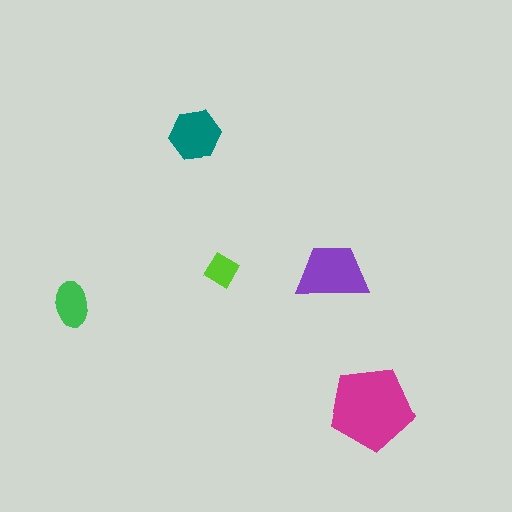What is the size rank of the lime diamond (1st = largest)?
5th.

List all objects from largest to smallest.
The magenta pentagon, the purple trapezoid, the teal hexagon, the green ellipse, the lime diamond.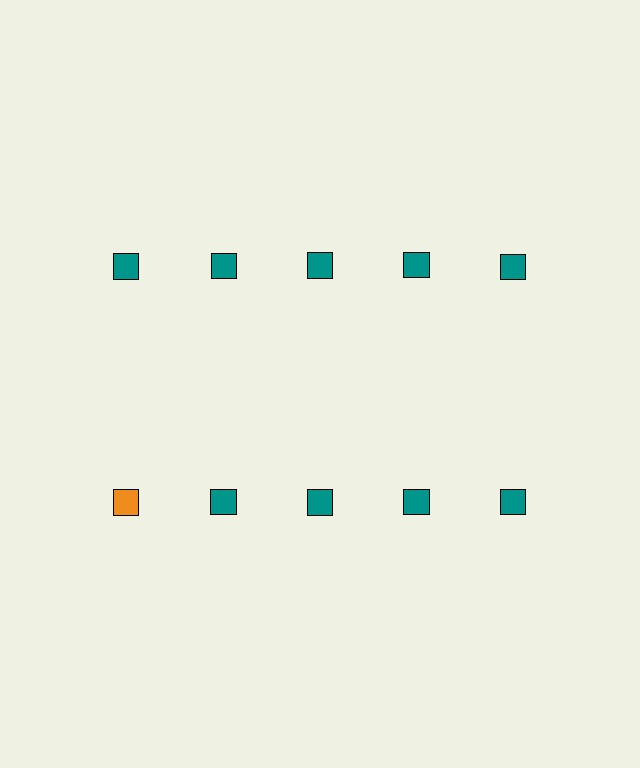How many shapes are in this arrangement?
There are 10 shapes arranged in a grid pattern.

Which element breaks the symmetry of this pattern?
The orange square in the second row, leftmost column breaks the symmetry. All other shapes are teal squares.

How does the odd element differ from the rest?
It has a different color: orange instead of teal.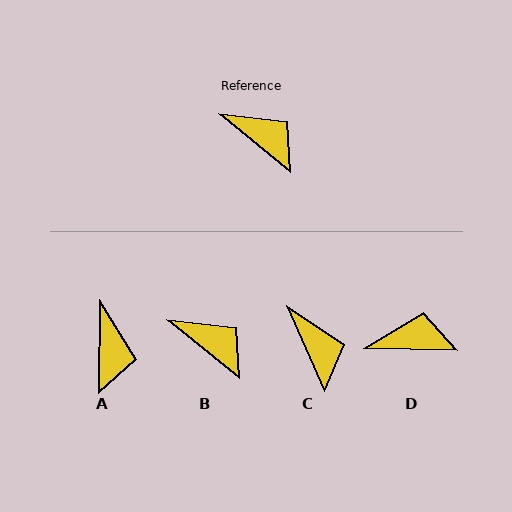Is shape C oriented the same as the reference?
No, it is off by about 27 degrees.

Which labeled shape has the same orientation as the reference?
B.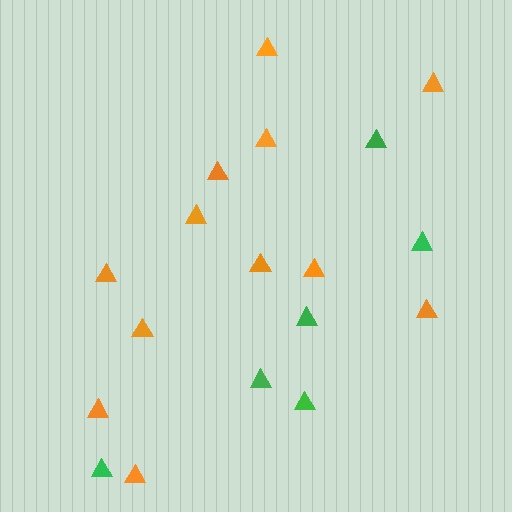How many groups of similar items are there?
There are 2 groups: one group of green triangles (6) and one group of orange triangles (12).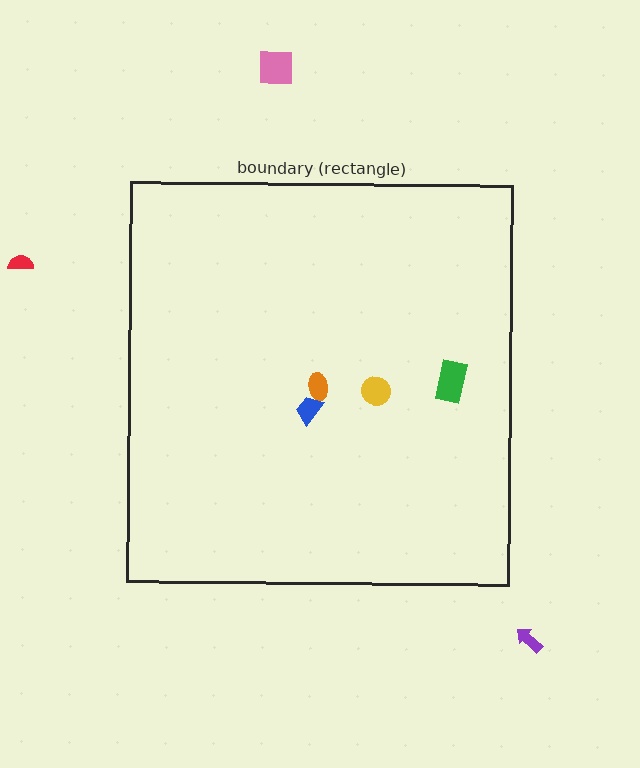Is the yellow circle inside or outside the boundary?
Inside.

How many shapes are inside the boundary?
4 inside, 3 outside.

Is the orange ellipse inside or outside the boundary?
Inside.